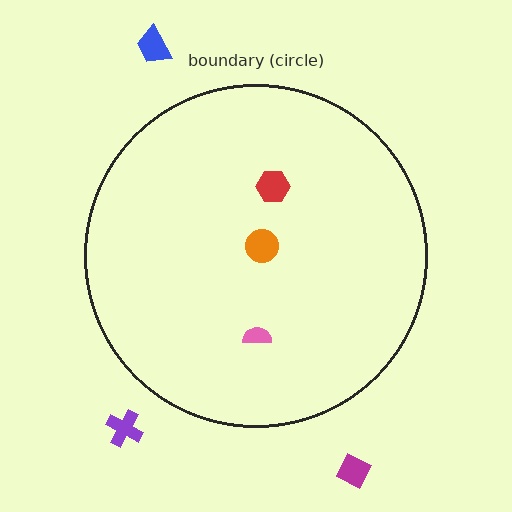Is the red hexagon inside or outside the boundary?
Inside.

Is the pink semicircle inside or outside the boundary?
Inside.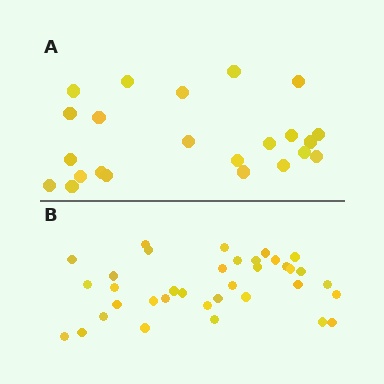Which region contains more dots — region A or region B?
Region B (the bottom region) has more dots.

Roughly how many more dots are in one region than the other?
Region B has approximately 15 more dots than region A.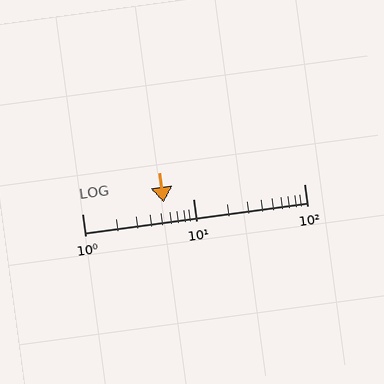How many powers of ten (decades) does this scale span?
The scale spans 2 decades, from 1 to 100.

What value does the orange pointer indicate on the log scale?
The pointer indicates approximately 5.4.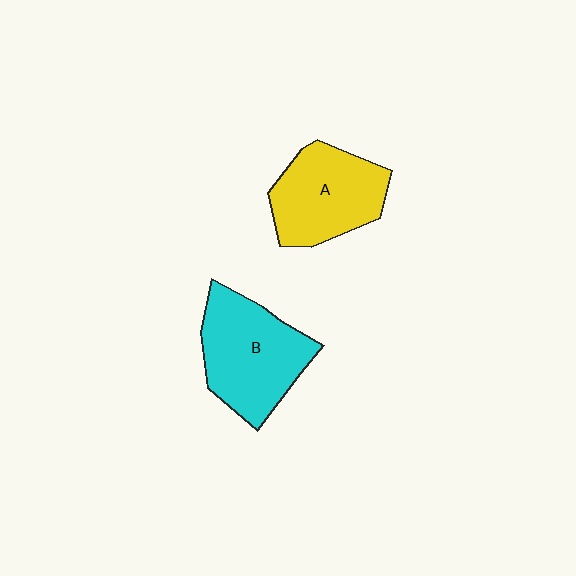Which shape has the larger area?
Shape B (cyan).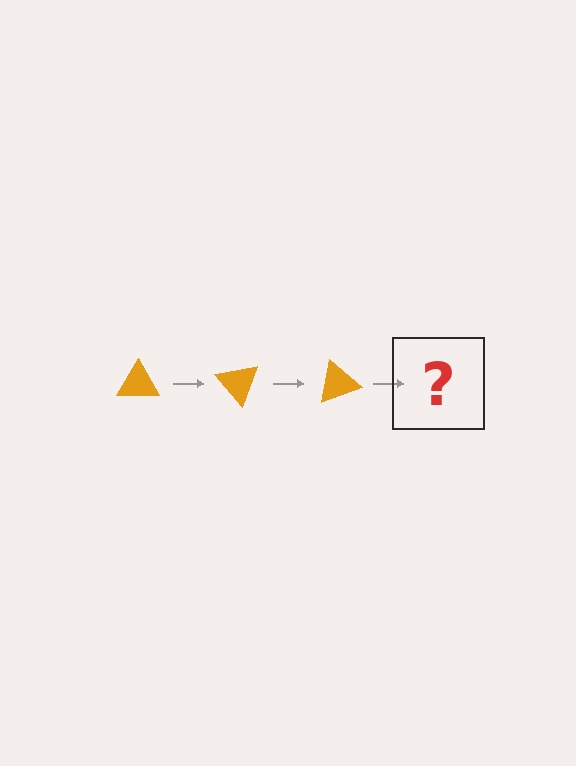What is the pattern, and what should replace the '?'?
The pattern is that the triangle rotates 50 degrees each step. The '?' should be an orange triangle rotated 150 degrees.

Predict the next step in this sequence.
The next step is an orange triangle rotated 150 degrees.